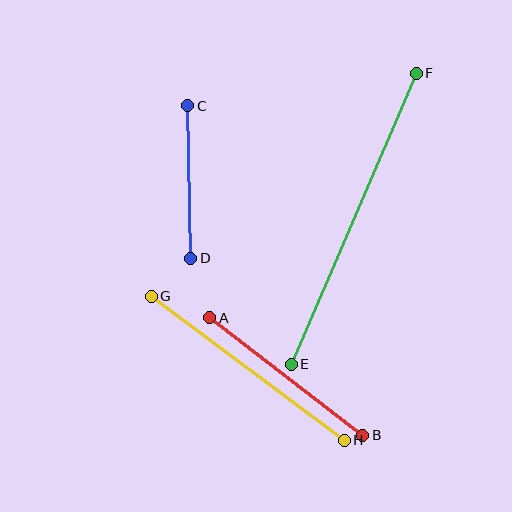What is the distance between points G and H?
The distance is approximately 240 pixels.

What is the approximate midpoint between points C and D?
The midpoint is at approximately (189, 182) pixels.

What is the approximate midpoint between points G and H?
The midpoint is at approximately (248, 368) pixels.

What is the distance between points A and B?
The distance is approximately 193 pixels.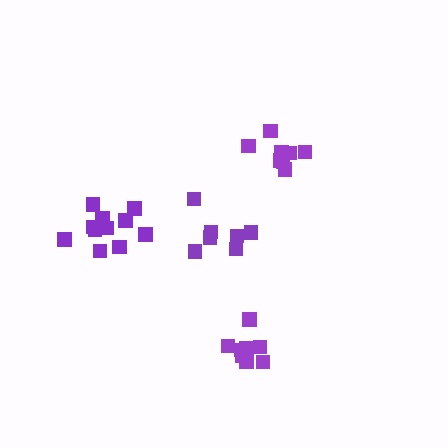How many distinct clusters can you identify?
There are 4 distinct clusters.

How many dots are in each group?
Group 1: 11 dots, Group 2: 7 dots, Group 3: 8 dots, Group 4: 8 dots (34 total).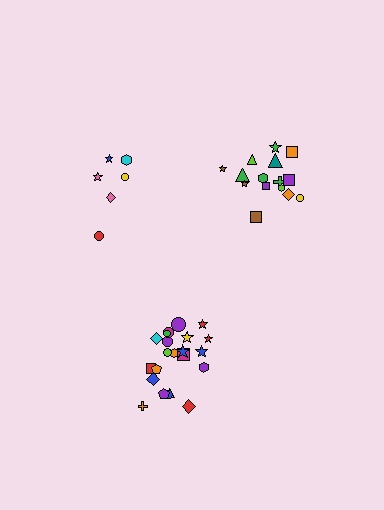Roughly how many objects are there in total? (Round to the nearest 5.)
Roughly 45 objects in total.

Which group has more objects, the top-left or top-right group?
The top-right group.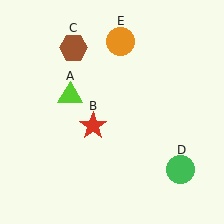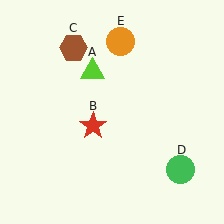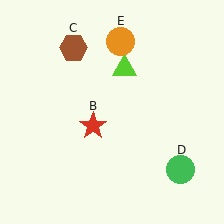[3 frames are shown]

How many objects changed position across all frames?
1 object changed position: lime triangle (object A).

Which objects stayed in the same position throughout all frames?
Red star (object B) and brown hexagon (object C) and green circle (object D) and orange circle (object E) remained stationary.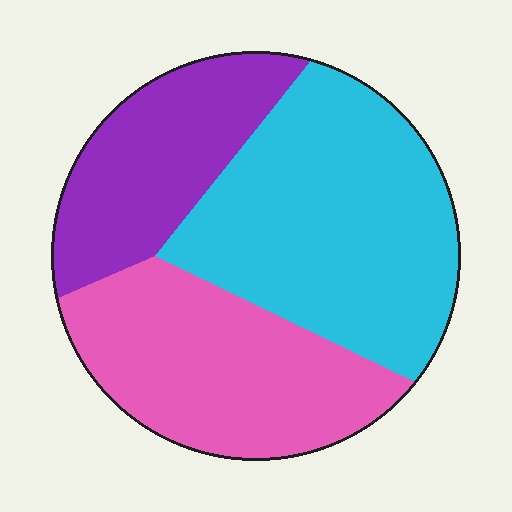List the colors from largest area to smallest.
From largest to smallest: cyan, pink, purple.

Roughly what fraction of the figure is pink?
Pink covers about 35% of the figure.